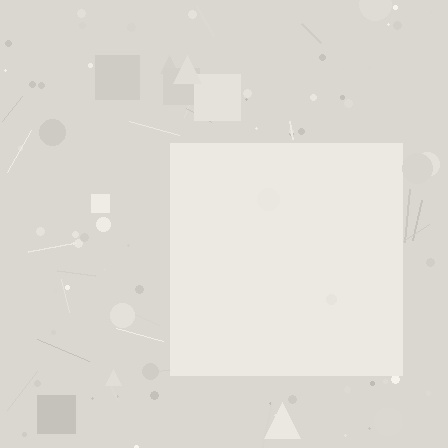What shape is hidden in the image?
A square is hidden in the image.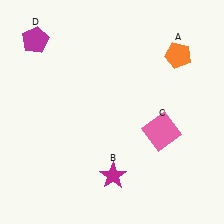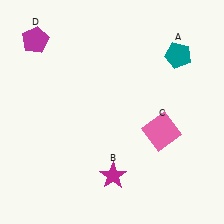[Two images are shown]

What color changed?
The pentagon (A) changed from orange in Image 1 to teal in Image 2.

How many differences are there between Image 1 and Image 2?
There is 1 difference between the two images.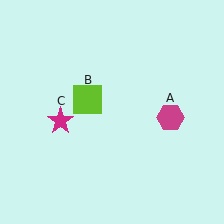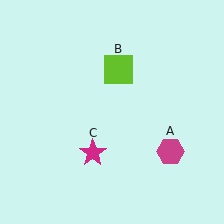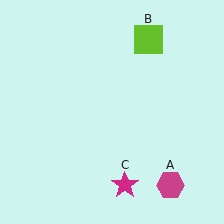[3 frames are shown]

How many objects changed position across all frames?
3 objects changed position: magenta hexagon (object A), lime square (object B), magenta star (object C).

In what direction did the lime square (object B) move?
The lime square (object B) moved up and to the right.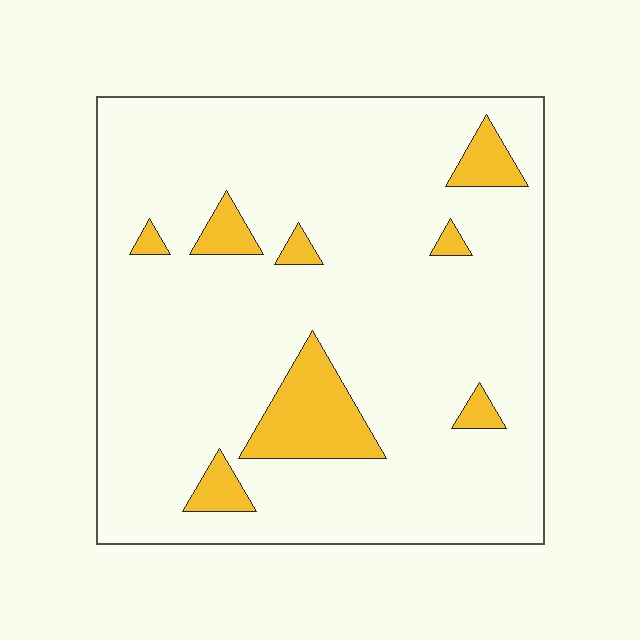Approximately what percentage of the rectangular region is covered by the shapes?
Approximately 10%.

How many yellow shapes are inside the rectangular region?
8.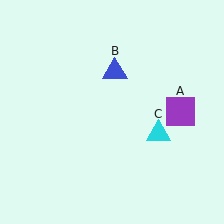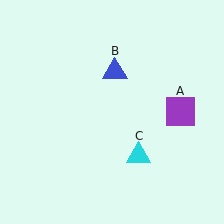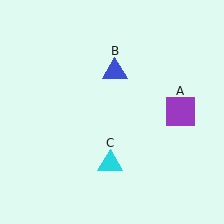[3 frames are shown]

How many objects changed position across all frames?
1 object changed position: cyan triangle (object C).